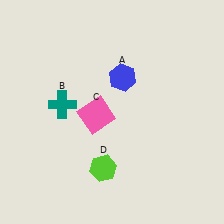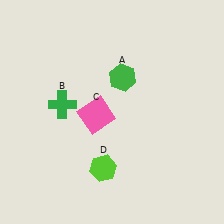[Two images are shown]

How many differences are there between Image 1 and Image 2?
There are 2 differences between the two images.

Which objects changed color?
A changed from blue to green. B changed from teal to green.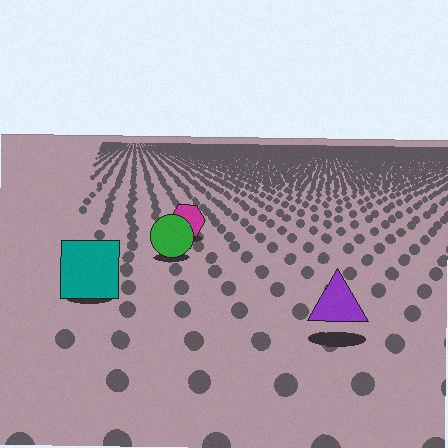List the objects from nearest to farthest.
From nearest to farthest: the purple triangle, the teal square, the green circle, the magenta hexagon.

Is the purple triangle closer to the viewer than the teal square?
Yes. The purple triangle is closer — you can tell from the texture gradient: the ground texture is coarser near it.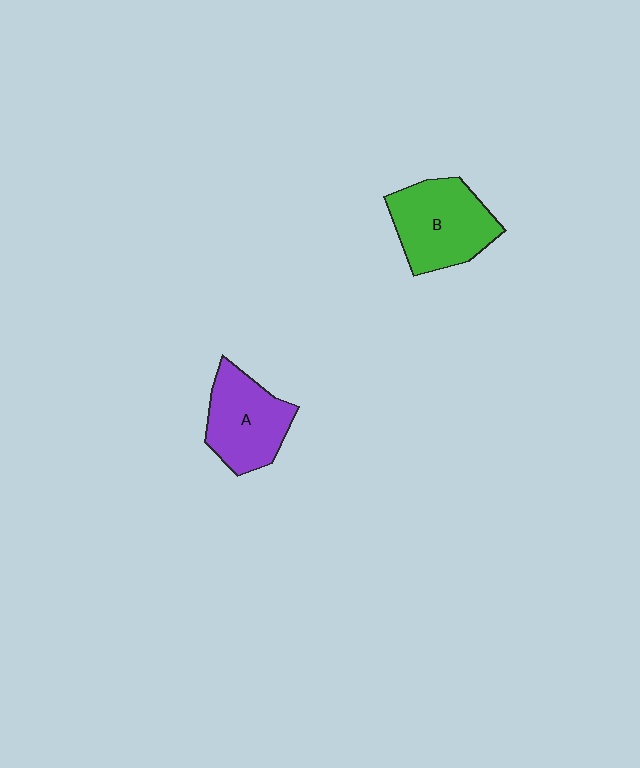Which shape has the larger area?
Shape B (green).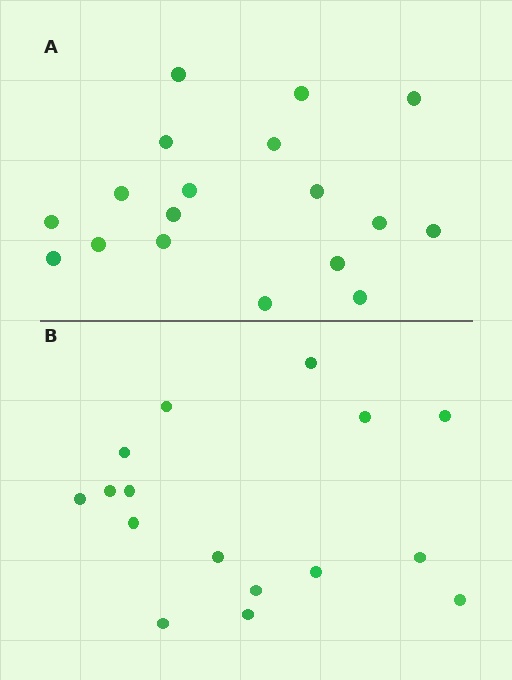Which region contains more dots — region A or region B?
Region A (the top region) has more dots.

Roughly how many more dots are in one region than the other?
Region A has just a few more — roughly 2 or 3 more dots than region B.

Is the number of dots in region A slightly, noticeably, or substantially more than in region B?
Region A has only slightly more — the two regions are fairly close. The ratio is roughly 1.1 to 1.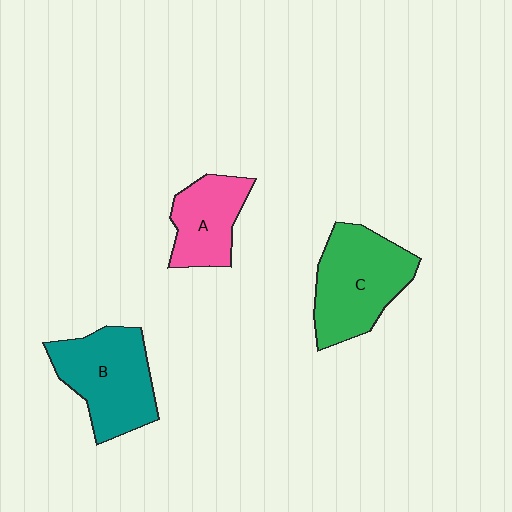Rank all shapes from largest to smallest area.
From largest to smallest: C (green), B (teal), A (pink).